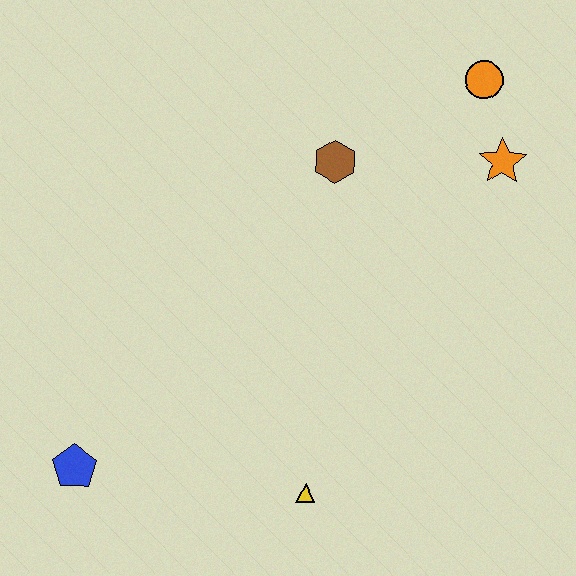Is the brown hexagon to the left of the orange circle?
Yes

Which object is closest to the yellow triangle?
The blue pentagon is closest to the yellow triangle.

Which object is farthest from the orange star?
The blue pentagon is farthest from the orange star.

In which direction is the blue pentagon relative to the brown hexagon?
The blue pentagon is below the brown hexagon.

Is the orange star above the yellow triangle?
Yes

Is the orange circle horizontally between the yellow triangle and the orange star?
Yes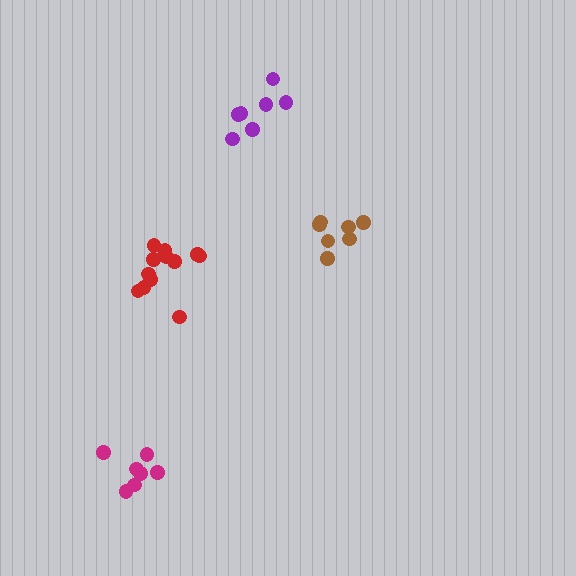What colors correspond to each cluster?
The clusters are colored: purple, red, magenta, brown.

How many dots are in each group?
Group 1: 7 dots, Group 2: 13 dots, Group 3: 7 dots, Group 4: 7 dots (34 total).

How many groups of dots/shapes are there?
There are 4 groups.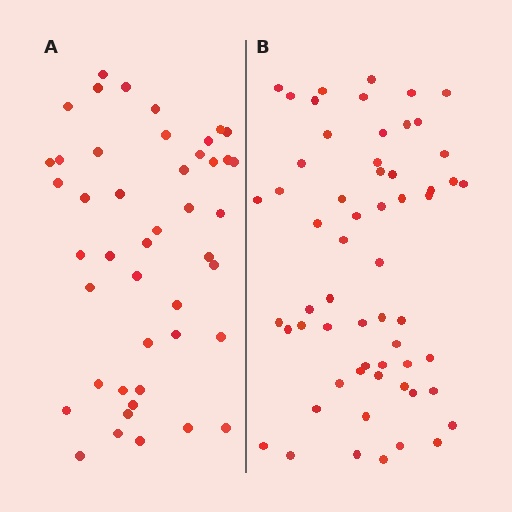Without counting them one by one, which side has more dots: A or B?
Region B (the right region) has more dots.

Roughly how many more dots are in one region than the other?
Region B has approximately 15 more dots than region A.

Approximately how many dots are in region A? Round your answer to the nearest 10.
About 40 dots. (The exact count is 45, which rounds to 40.)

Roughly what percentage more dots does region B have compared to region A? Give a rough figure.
About 30% more.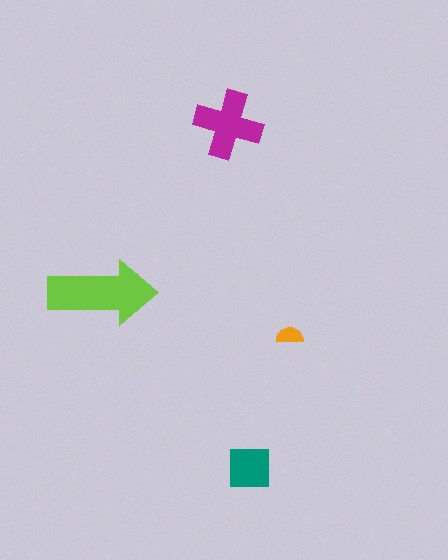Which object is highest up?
The magenta cross is topmost.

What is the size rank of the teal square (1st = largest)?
3rd.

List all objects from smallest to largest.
The orange semicircle, the teal square, the magenta cross, the lime arrow.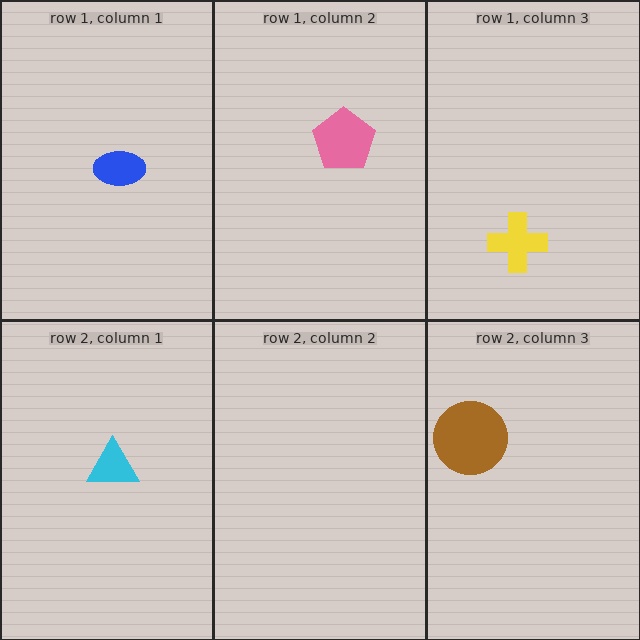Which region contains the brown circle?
The row 2, column 3 region.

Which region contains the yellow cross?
The row 1, column 3 region.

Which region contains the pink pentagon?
The row 1, column 2 region.